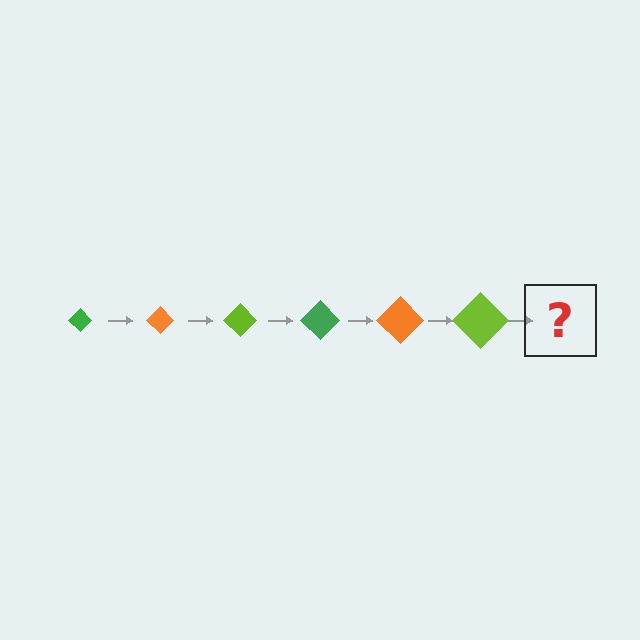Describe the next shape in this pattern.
It should be a green diamond, larger than the previous one.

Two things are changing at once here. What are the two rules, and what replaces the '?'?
The two rules are that the diamond grows larger each step and the color cycles through green, orange, and lime. The '?' should be a green diamond, larger than the previous one.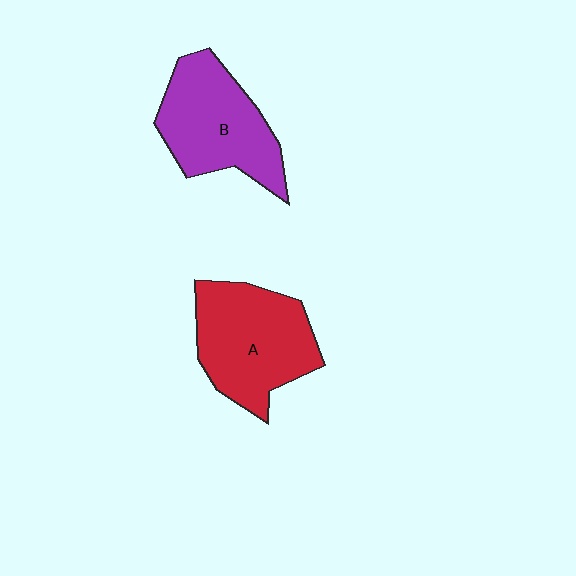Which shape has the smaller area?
Shape B (purple).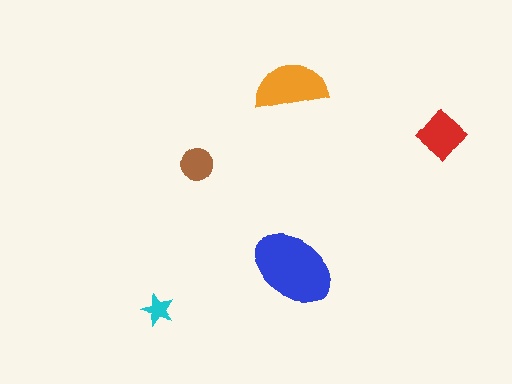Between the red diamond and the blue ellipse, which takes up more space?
The blue ellipse.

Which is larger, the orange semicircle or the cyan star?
The orange semicircle.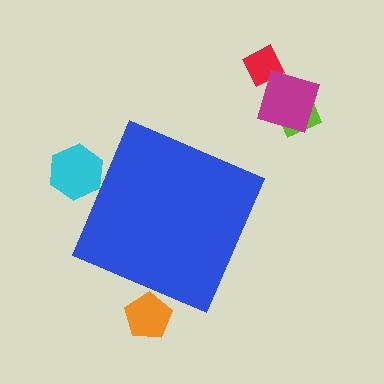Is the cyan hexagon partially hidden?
Yes, the cyan hexagon is partially hidden behind the blue diamond.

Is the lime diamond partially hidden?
No, the lime diamond is fully visible.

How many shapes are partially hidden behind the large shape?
2 shapes are partially hidden.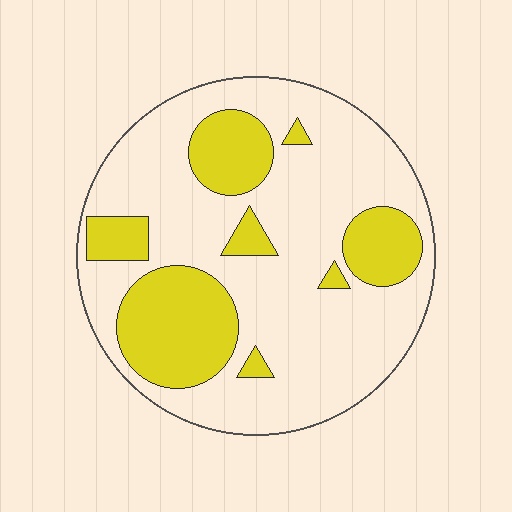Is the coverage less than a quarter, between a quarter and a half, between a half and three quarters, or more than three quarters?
Between a quarter and a half.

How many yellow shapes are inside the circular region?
8.